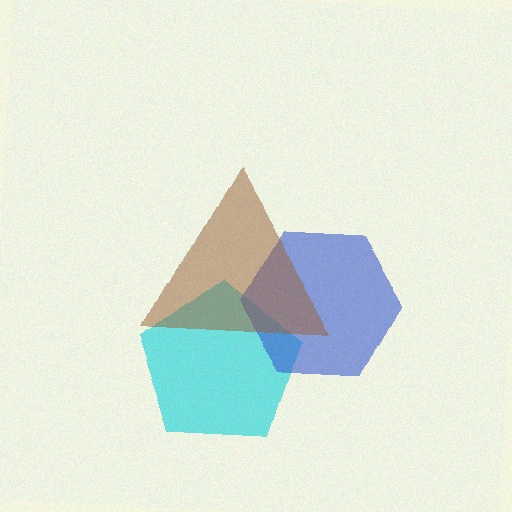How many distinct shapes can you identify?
There are 3 distinct shapes: a cyan pentagon, a blue hexagon, a brown triangle.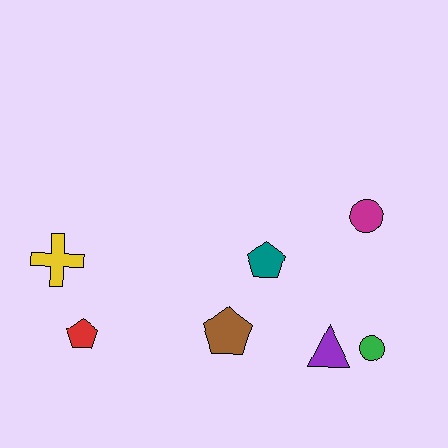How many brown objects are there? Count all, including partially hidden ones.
There is 1 brown object.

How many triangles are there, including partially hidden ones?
There is 1 triangle.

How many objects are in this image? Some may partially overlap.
There are 7 objects.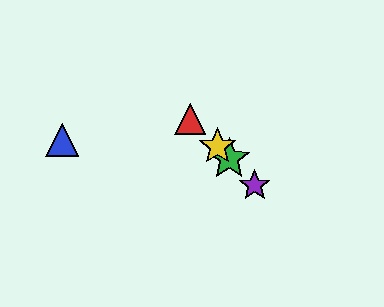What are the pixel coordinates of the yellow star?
The yellow star is at (217, 146).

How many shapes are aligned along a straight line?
4 shapes (the red triangle, the green star, the yellow star, the purple star) are aligned along a straight line.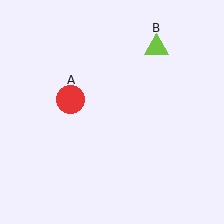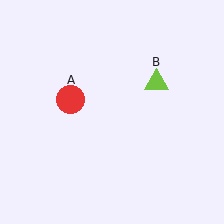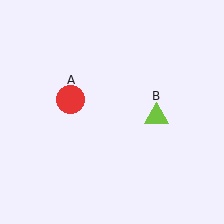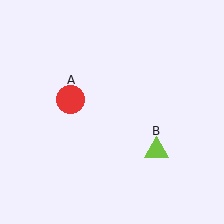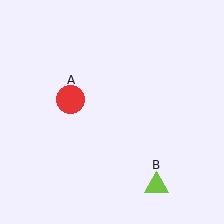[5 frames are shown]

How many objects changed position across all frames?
1 object changed position: lime triangle (object B).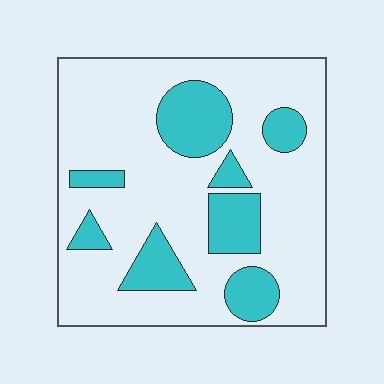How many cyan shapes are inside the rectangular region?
8.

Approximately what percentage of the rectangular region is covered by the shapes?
Approximately 25%.